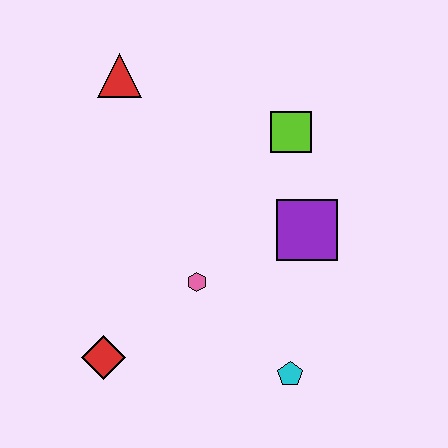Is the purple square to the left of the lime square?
No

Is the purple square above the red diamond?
Yes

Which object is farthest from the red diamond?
The lime square is farthest from the red diamond.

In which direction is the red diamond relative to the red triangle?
The red diamond is below the red triangle.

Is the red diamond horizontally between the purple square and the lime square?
No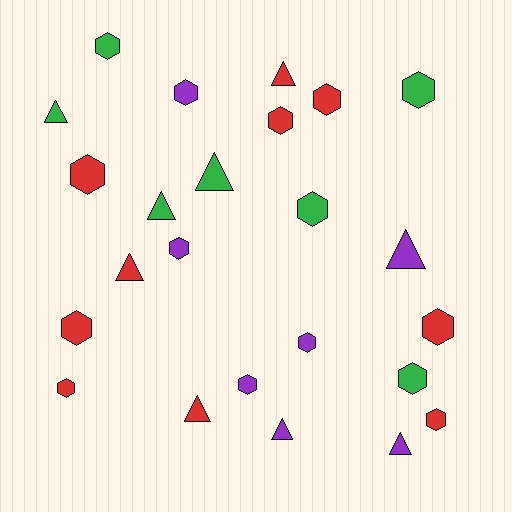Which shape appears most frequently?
Hexagon, with 15 objects.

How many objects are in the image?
There are 24 objects.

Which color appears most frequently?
Red, with 10 objects.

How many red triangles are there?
There are 3 red triangles.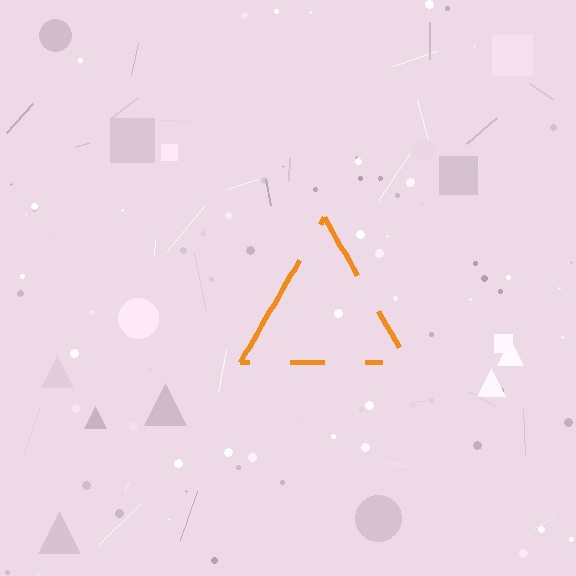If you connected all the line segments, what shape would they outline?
They would outline a triangle.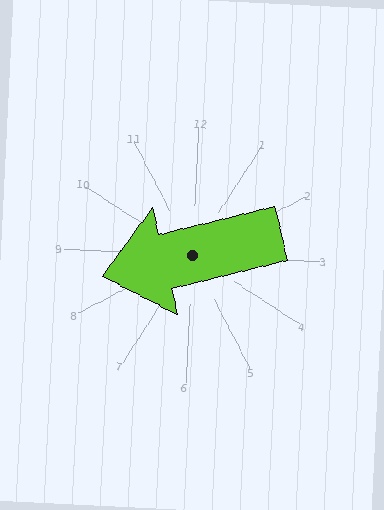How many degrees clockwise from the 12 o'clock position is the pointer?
Approximately 254 degrees.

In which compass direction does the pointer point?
West.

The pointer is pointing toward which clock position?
Roughly 8 o'clock.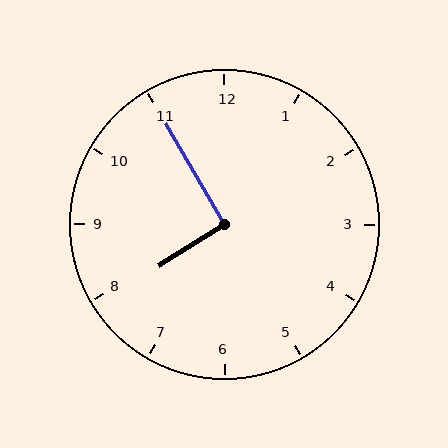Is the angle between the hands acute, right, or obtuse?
It is right.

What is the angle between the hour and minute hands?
Approximately 92 degrees.